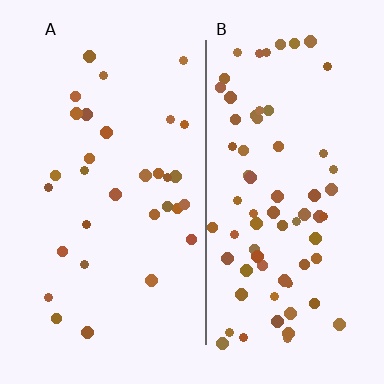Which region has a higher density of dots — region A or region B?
B (the right).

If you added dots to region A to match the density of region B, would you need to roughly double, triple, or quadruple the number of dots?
Approximately double.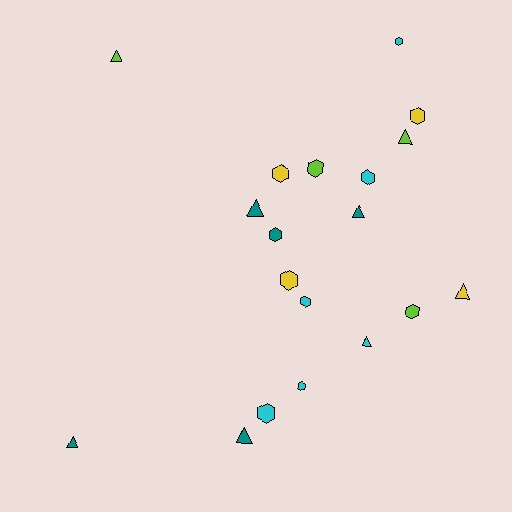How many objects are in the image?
There are 19 objects.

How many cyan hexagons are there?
There are 5 cyan hexagons.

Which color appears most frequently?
Cyan, with 6 objects.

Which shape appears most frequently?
Hexagon, with 11 objects.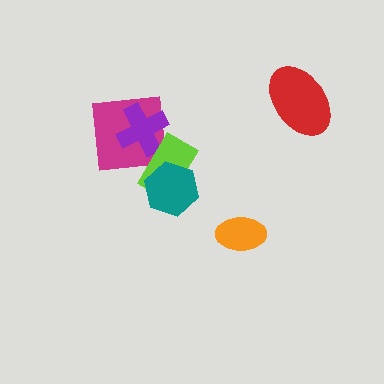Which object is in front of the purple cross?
The lime rectangle is in front of the purple cross.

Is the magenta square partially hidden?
Yes, it is partially covered by another shape.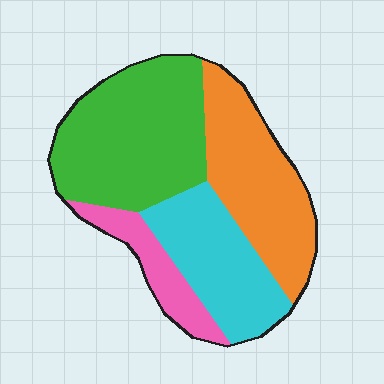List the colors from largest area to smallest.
From largest to smallest: green, orange, cyan, pink.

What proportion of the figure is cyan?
Cyan takes up about one quarter (1/4) of the figure.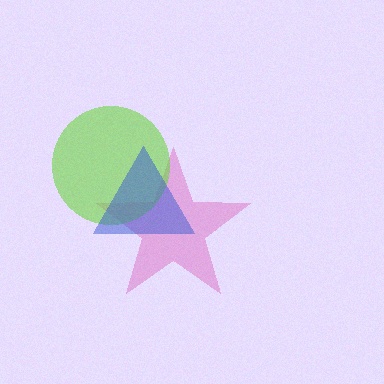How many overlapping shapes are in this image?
There are 3 overlapping shapes in the image.